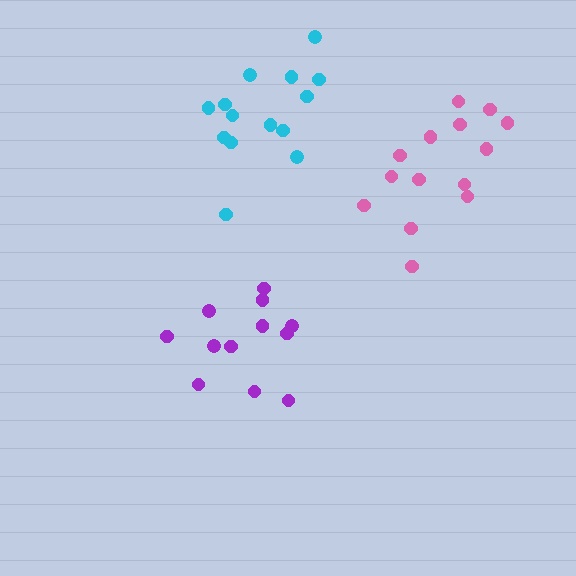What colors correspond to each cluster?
The clusters are colored: purple, cyan, pink.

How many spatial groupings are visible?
There are 3 spatial groupings.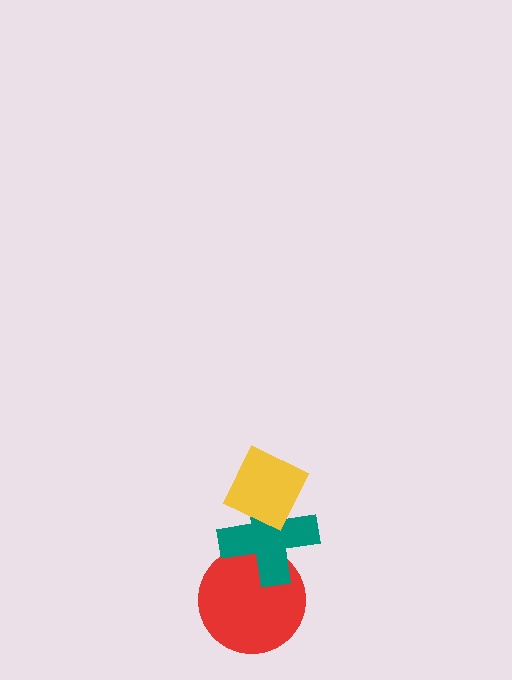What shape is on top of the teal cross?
The yellow diamond is on top of the teal cross.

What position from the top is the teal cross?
The teal cross is 2nd from the top.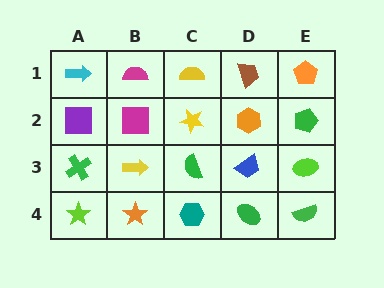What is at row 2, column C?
A yellow star.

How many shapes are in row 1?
5 shapes.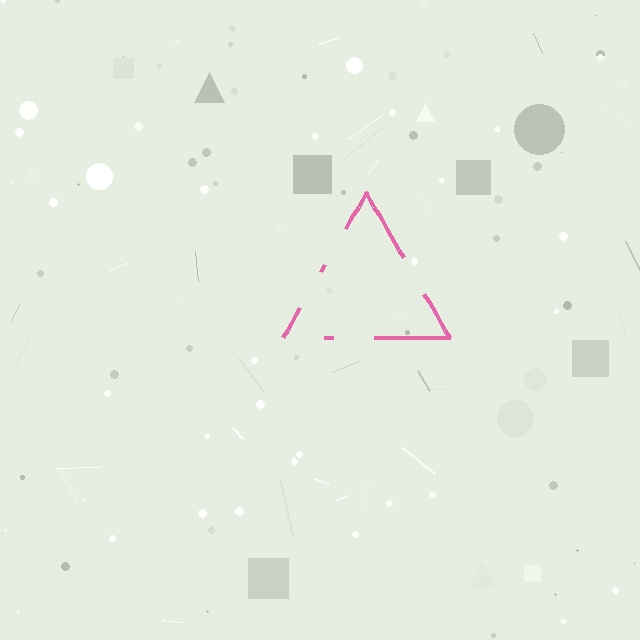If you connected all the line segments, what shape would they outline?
They would outline a triangle.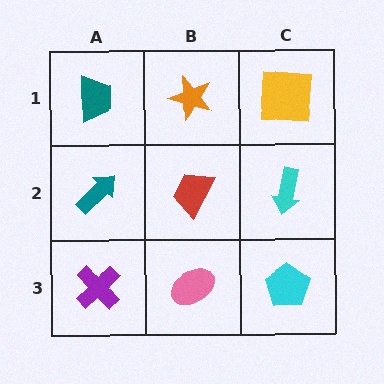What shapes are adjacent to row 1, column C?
A cyan arrow (row 2, column C), an orange star (row 1, column B).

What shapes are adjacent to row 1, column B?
A red trapezoid (row 2, column B), a teal trapezoid (row 1, column A), a yellow square (row 1, column C).